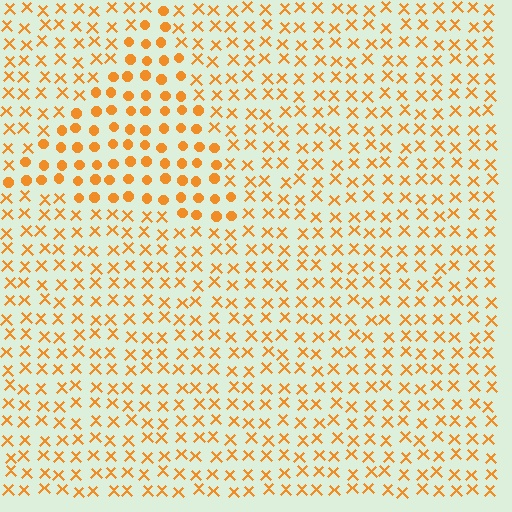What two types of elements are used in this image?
The image uses circles inside the triangle region and X marks outside it.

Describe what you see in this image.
The image is filled with small orange elements arranged in a uniform grid. A triangle-shaped region contains circles, while the surrounding area contains X marks. The boundary is defined purely by the change in element shape.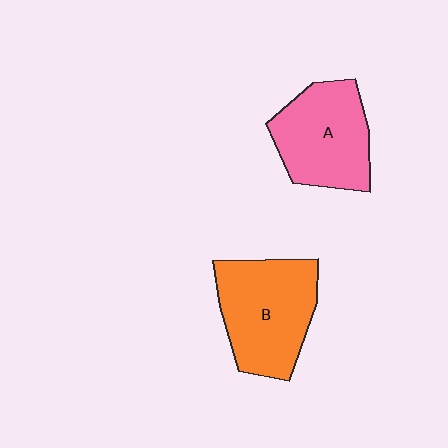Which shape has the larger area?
Shape B (orange).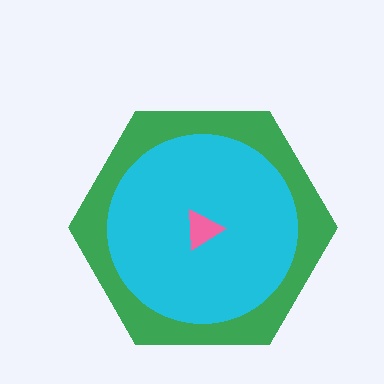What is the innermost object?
The pink triangle.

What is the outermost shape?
The green hexagon.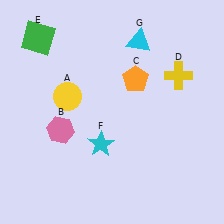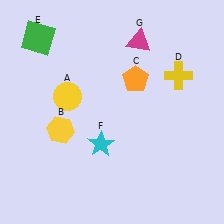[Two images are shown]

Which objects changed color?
B changed from pink to yellow. G changed from cyan to magenta.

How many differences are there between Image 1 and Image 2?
There are 2 differences between the two images.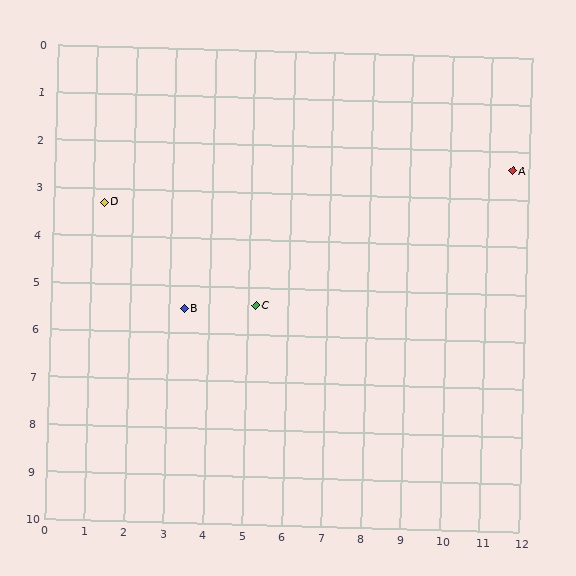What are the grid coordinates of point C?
Point C is at approximately (5.2, 5.4).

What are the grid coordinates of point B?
Point B is at approximately (3.4, 5.5).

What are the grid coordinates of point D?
Point D is at approximately (1.3, 3.3).